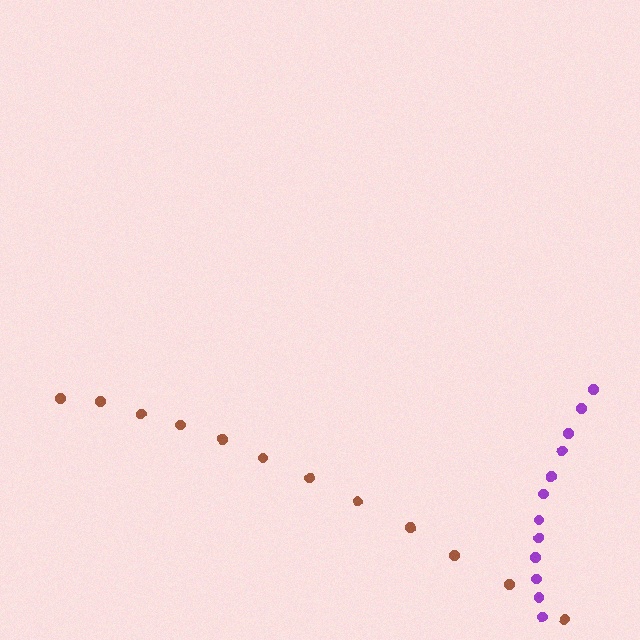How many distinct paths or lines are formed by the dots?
There are 2 distinct paths.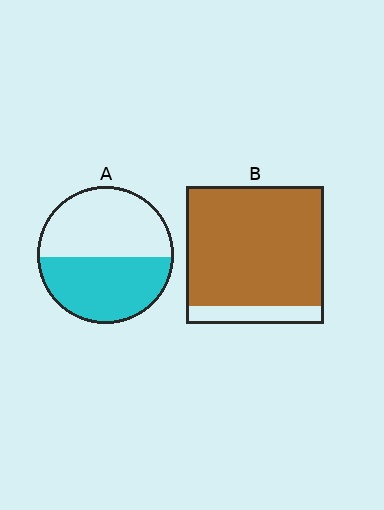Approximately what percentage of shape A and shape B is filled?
A is approximately 50% and B is approximately 85%.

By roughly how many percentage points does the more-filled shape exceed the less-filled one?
By roughly 40 percentage points (B over A).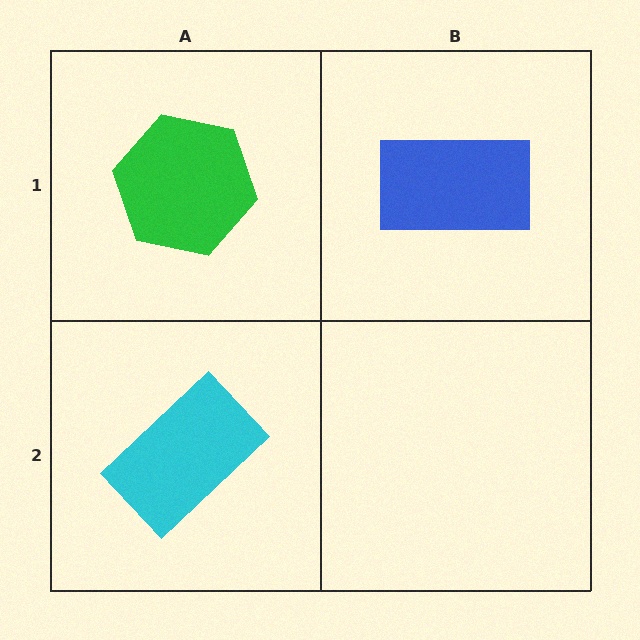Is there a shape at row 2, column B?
No, that cell is empty.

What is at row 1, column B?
A blue rectangle.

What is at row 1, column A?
A green hexagon.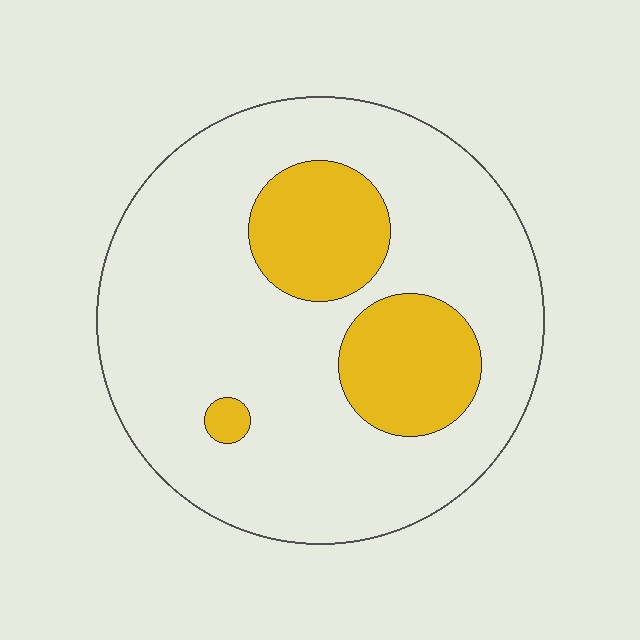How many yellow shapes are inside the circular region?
3.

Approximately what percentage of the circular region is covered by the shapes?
Approximately 20%.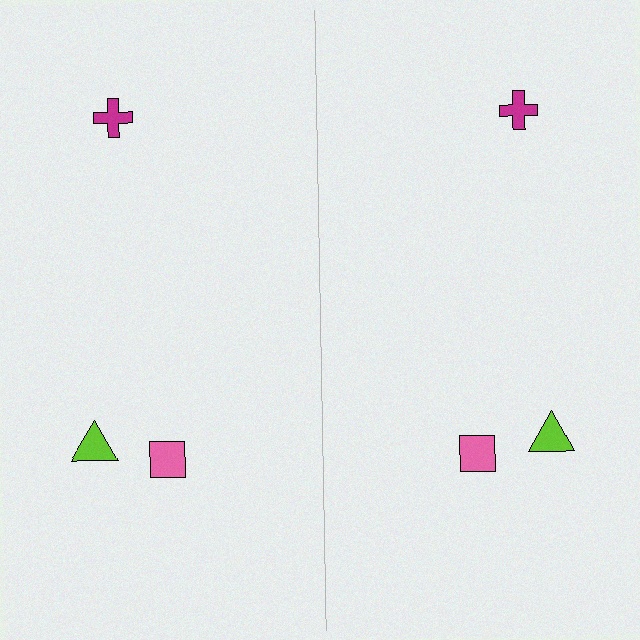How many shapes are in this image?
There are 6 shapes in this image.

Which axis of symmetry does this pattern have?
The pattern has a vertical axis of symmetry running through the center of the image.